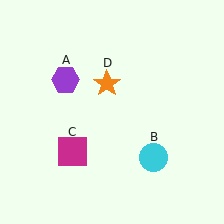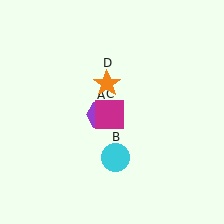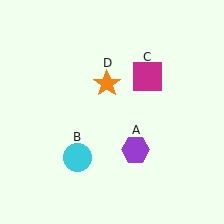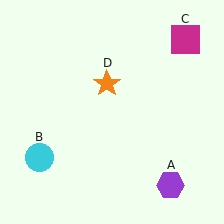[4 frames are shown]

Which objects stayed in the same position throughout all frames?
Orange star (object D) remained stationary.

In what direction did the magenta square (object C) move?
The magenta square (object C) moved up and to the right.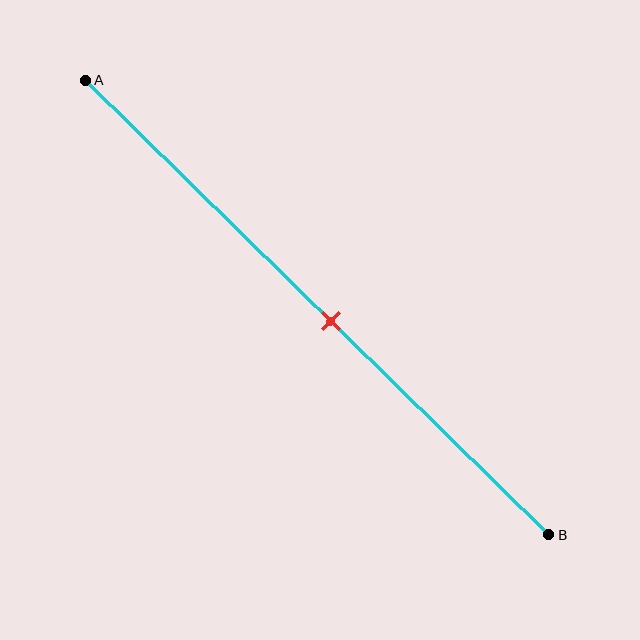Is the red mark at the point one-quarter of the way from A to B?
No, the mark is at about 55% from A, not at the 25% one-quarter point.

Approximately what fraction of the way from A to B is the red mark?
The red mark is approximately 55% of the way from A to B.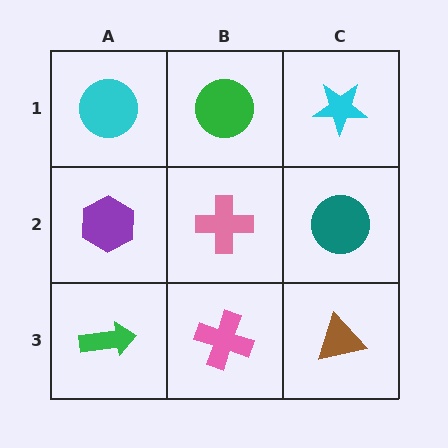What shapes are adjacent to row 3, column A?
A purple hexagon (row 2, column A), a pink cross (row 3, column B).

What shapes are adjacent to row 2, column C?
A cyan star (row 1, column C), a brown triangle (row 3, column C), a pink cross (row 2, column B).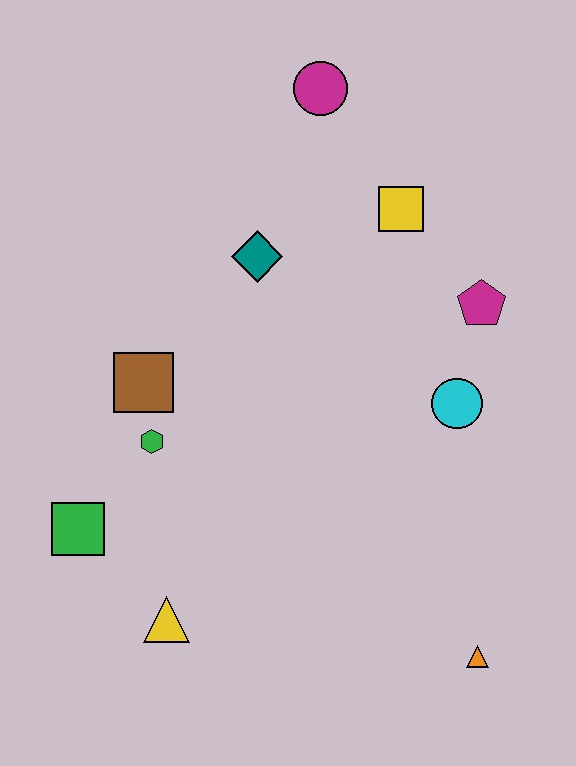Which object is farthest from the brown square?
The orange triangle is farthest from the brown square.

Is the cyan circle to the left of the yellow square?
No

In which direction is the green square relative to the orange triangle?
The green square is to the left of the orange triangle.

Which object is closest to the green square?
The green hexagon is closest to the green square.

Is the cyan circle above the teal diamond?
No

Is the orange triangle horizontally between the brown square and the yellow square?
No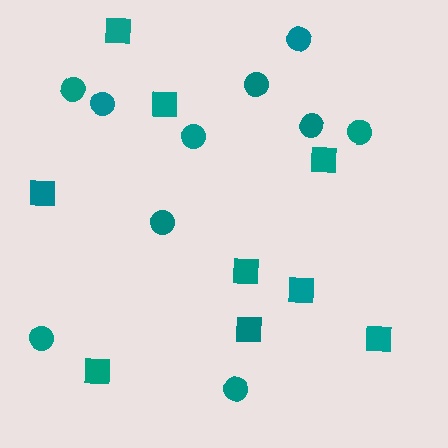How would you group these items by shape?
There are 2 groups: one group of squares (9) and one group of circles (10).